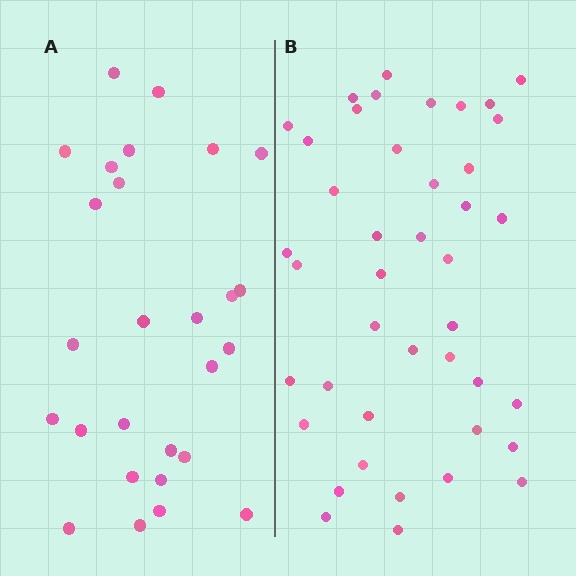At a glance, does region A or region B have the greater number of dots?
Region B (the right region) has more dots.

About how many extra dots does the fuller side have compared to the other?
Region B has approximately 15 more dots than region A.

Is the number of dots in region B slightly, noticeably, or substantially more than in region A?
Region B has substantially more. The ratio is roughly 1.6 to 1.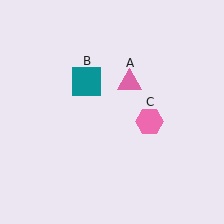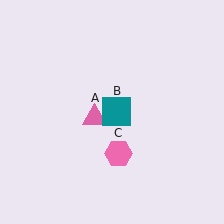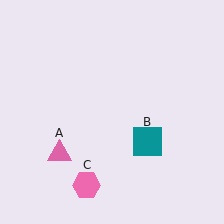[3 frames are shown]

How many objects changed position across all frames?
3 objects changed position: pink triangle (object A), teal square (object B), pink hexagon (object C).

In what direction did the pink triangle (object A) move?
The pink triangle (object A) moved down and to the left.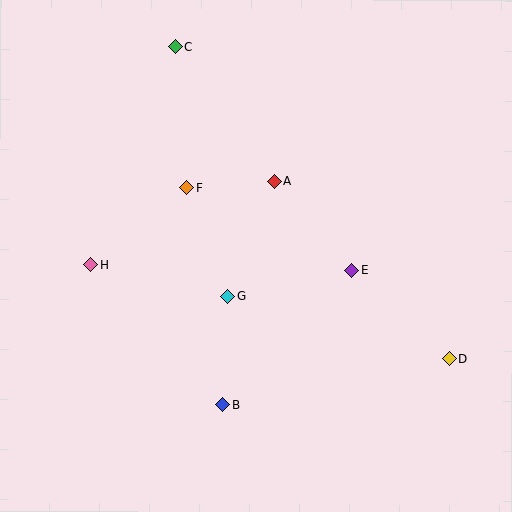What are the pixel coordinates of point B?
Point B is at (223, 405).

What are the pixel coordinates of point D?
Point D is at (449, 359).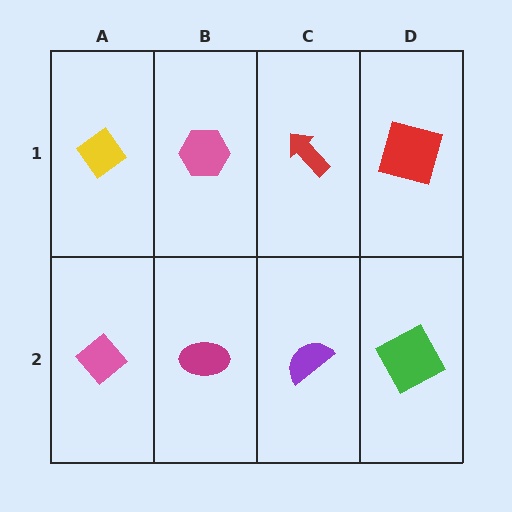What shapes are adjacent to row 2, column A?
A yellow diamond (row 1, column A), a magenta ellipse (row 2, column B).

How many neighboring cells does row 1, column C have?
3.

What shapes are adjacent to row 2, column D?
A red square (row 1, column D), a purple semicircle (row 2, column C).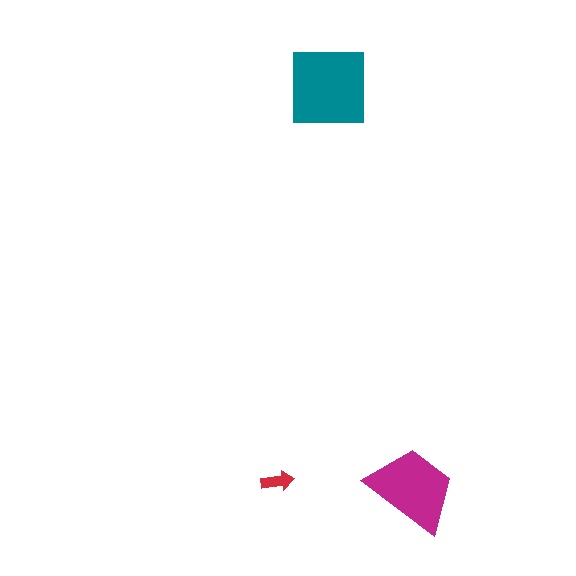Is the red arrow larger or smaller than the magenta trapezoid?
Smaller.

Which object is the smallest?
The red arrow.